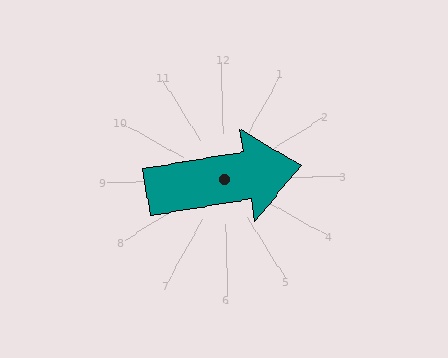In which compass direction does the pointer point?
East.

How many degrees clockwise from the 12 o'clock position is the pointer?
Approximately 82 degrees.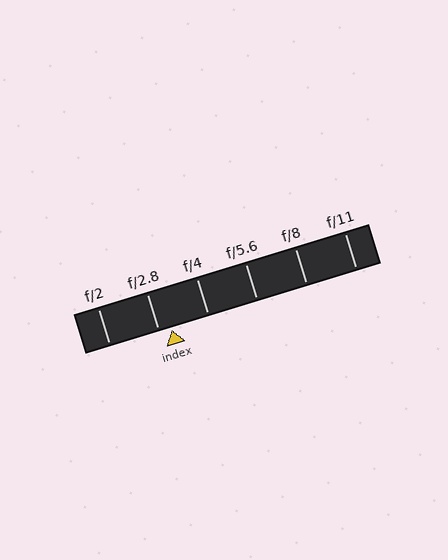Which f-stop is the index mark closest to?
The index mark is closest to f/2.8.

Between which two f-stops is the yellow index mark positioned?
The index mark is between f/2.8 and f/4.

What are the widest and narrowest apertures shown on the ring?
The widest aperture shown is f/2 and the narrowest is f/11.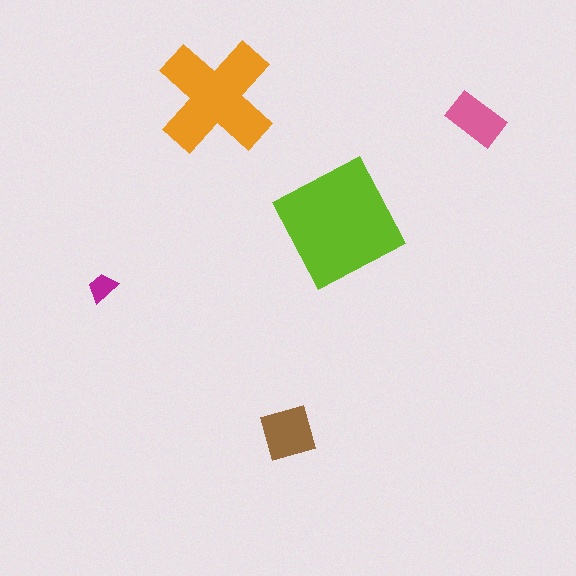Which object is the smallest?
The magenta trapezoid.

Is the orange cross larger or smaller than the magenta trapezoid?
Larger.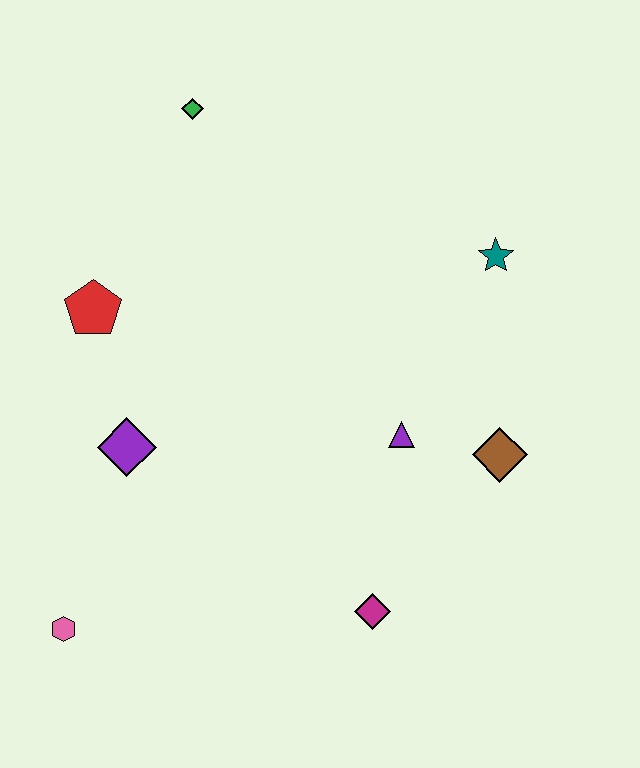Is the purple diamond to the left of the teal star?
Yes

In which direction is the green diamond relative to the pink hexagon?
The green diamond is above the pink hexagon.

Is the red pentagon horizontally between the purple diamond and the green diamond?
No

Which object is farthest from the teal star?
The pink hexagon is farthest from the teal star.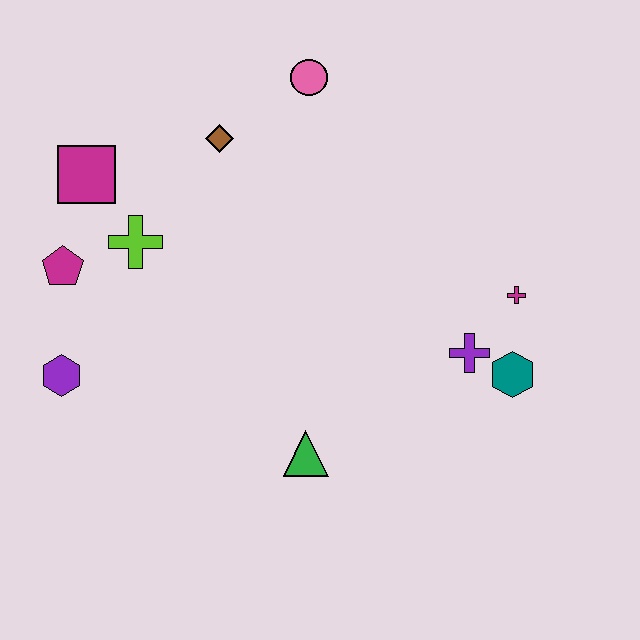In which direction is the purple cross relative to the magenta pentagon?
The purple cross is to the right of the magenta pentagon.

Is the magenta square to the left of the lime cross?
Yes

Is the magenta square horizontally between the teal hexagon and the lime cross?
No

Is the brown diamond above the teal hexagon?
Yes